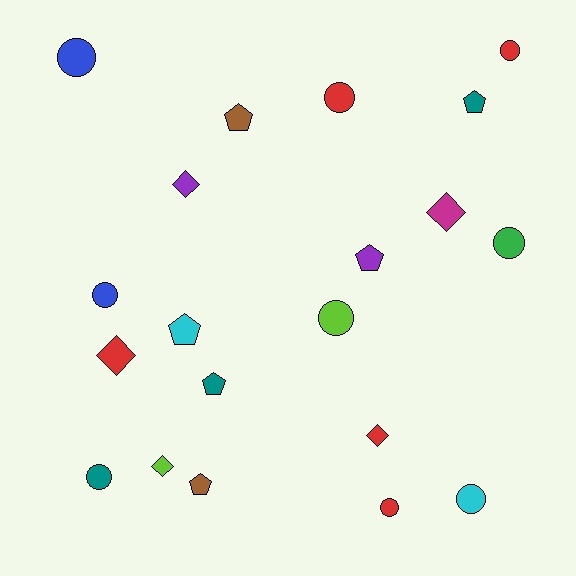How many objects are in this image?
There are 20 objects.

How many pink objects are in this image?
There are no pink objects.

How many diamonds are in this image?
There are 5 diamonds.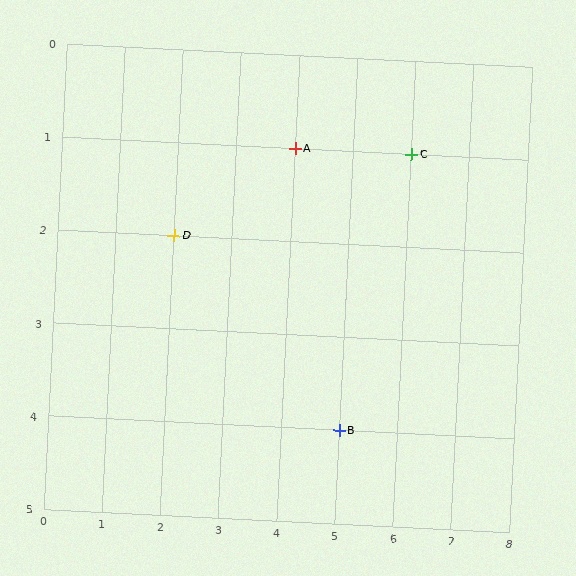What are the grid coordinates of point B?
Point B is at grid coordinates (5, 4).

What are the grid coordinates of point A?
Point A is at grid coordinates (4, 1).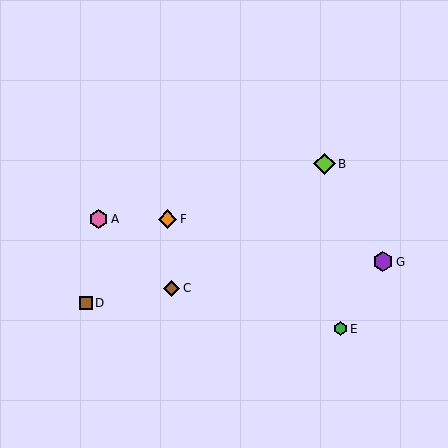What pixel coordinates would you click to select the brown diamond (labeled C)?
Click at (171, 288) to select the brown diamond C.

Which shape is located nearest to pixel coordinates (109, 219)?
The pink hexagon (labeled A) at (99, 219) is nearest to that location.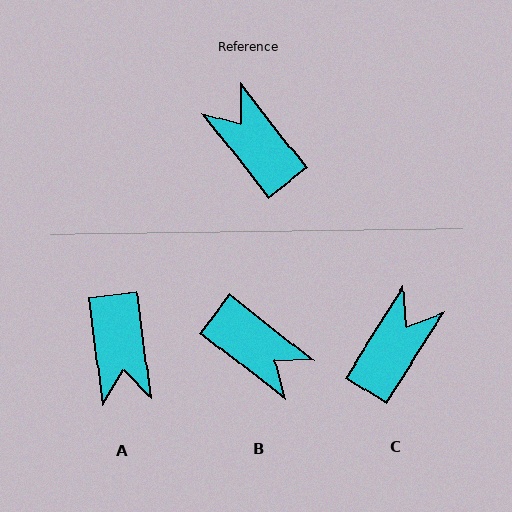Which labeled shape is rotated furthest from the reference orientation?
B, about 166 degrees away.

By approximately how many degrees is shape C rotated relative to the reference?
Approximately 70 degrees clockwise.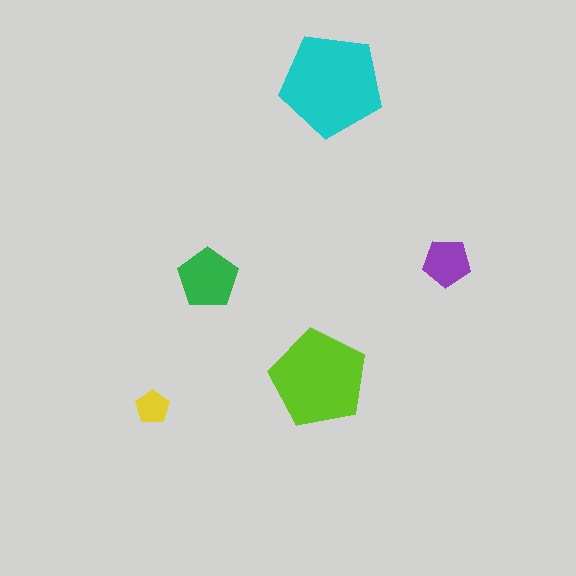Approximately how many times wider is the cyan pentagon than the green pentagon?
About 1.5 times wider.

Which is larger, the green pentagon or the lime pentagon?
The lime one.